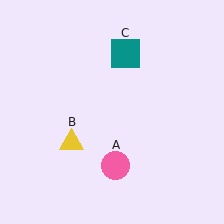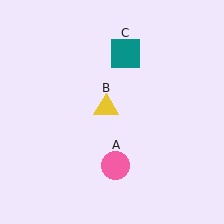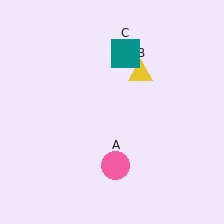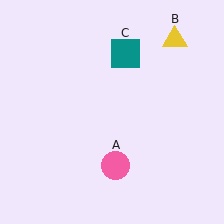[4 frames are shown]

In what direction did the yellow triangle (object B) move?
The yellow triangle (object B) moved up and to the right.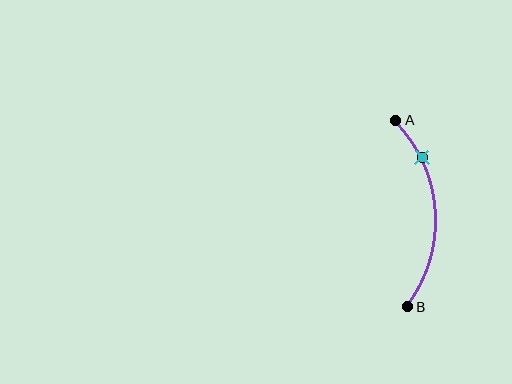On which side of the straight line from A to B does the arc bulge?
The arc bulges to the right of the straight line connecting A and B.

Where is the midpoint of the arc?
The arc midpoint is the point on the curve farthest from the straight line joining A and B. It sits to the right of that line.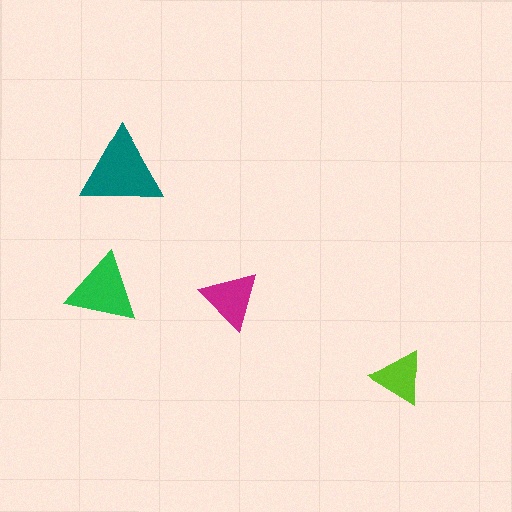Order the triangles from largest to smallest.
the teal one, the green one, the magenta one, the lime one.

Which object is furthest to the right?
The lime triangle is rightmost.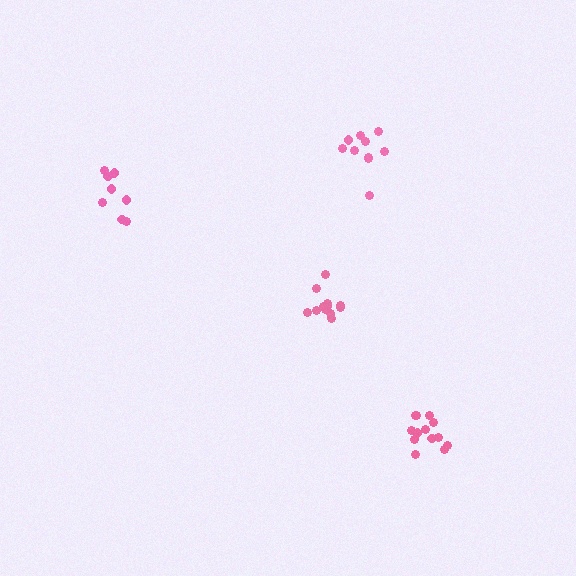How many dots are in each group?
Group 1: 13 dots, Group 2: 12 dots, Group 3: 8 dots, Group 4: 10 dots (43 total).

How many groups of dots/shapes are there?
There are 4 groups.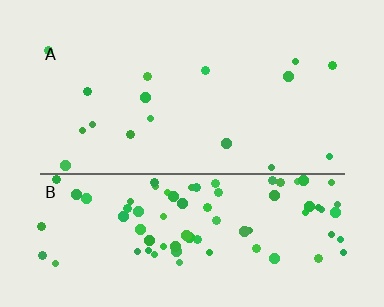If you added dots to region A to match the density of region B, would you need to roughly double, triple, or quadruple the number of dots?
Approximately quadruple.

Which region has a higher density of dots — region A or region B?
B (the bottom).